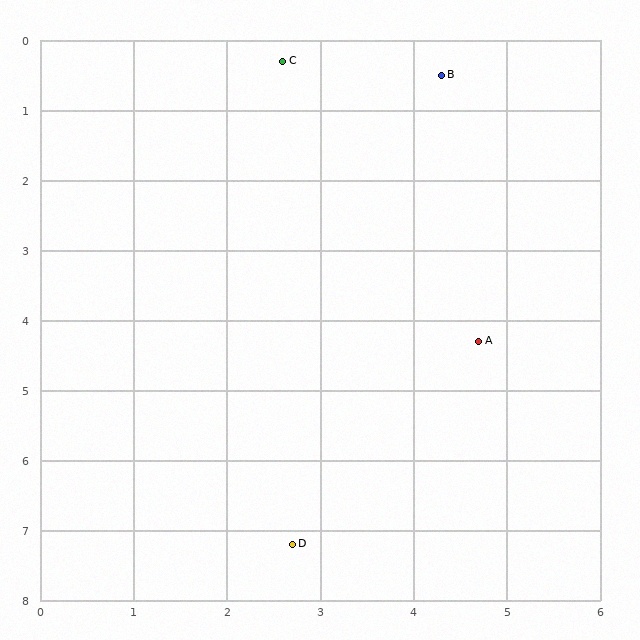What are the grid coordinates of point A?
Point A is at approximately (4.7, 4.3).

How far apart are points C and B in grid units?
Points C and B are about 1.7 grid units apart.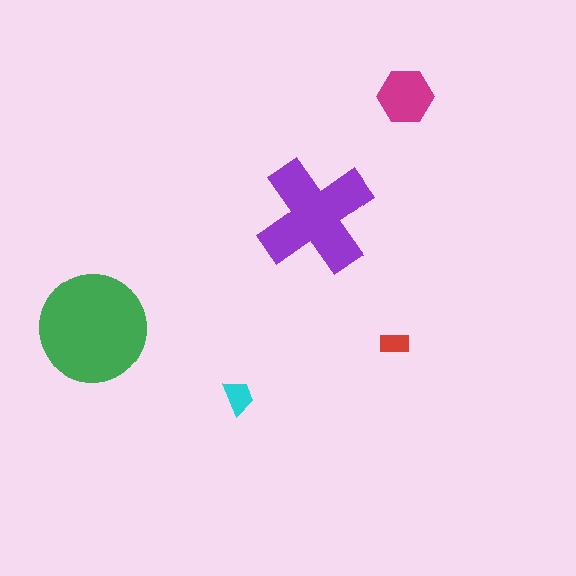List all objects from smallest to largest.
The red rectangle, the cyan trapezoid, the magenta hexagon, the purple cross, the green circle.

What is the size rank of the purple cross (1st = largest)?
2nd.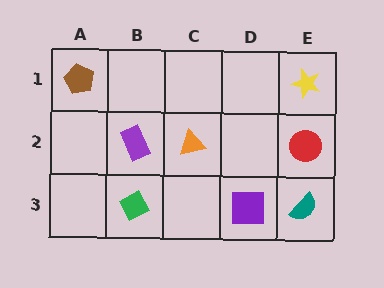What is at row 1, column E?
A yellow star.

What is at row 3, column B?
A green diamond.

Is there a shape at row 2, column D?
No, that cell is empty.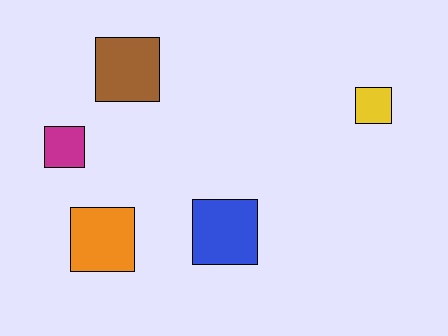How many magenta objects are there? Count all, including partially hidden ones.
There is 1 magenta object.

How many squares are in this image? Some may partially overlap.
There are 5 squares.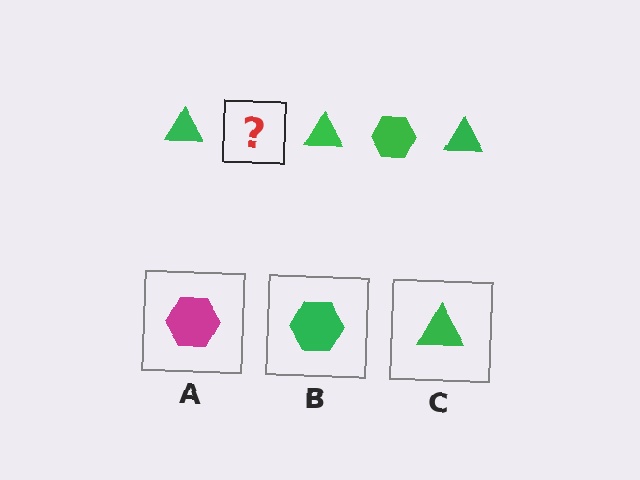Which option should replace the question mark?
Option B.